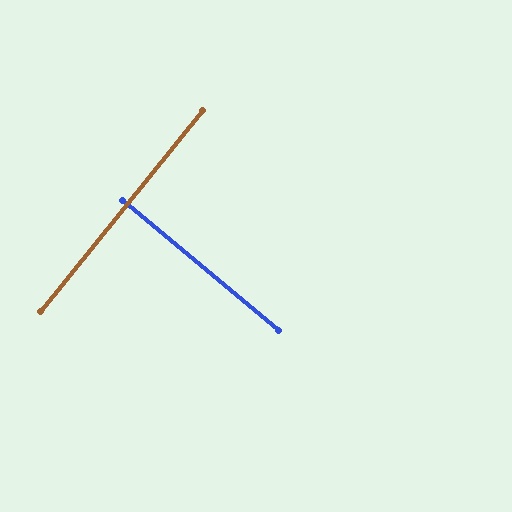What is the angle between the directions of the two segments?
Approximately 89 degrees.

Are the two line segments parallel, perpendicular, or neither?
Perpendicular — they meet at approximately 89°.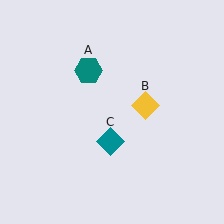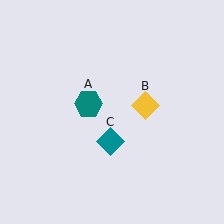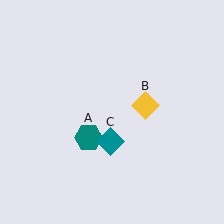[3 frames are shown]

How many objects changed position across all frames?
1 object changed position: teal hexagon (object A).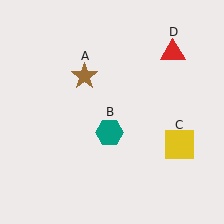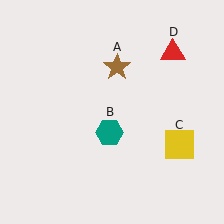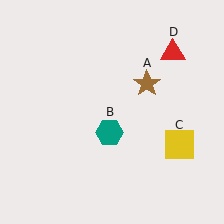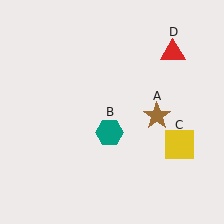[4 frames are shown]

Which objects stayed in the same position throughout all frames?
Teal hexagon (object B) and yellow square (object C) and red triangle (object D) remained stationary.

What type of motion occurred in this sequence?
The brown star (object A) rotated clockwise around the center of the scene.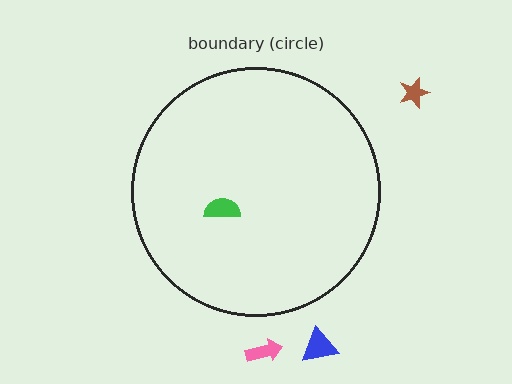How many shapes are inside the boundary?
1 inside, 3 outside.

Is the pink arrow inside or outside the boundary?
Outside.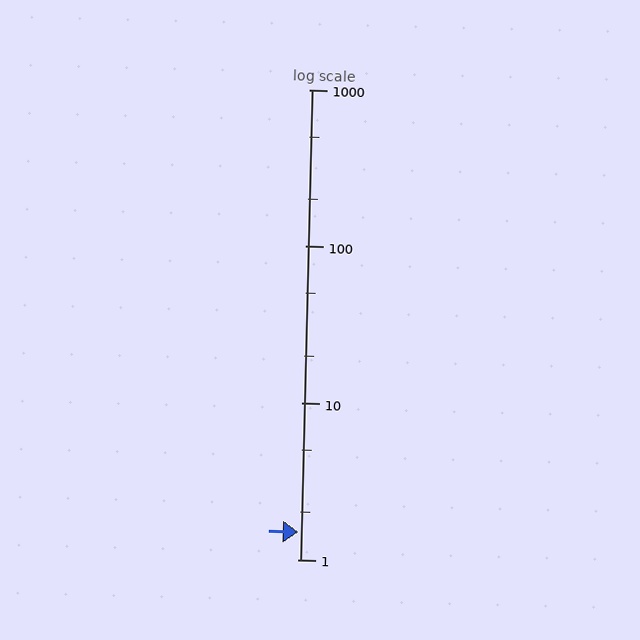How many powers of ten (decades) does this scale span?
The scale spans 3 decades, from 1 to 1000.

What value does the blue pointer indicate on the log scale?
The pointer indicates approximately 1.5.